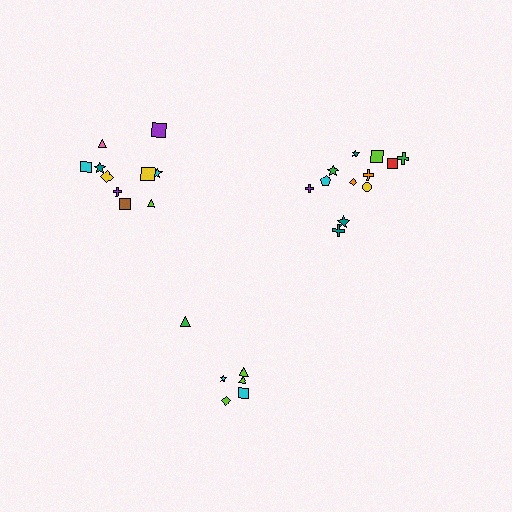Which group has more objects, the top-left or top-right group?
The top-right group.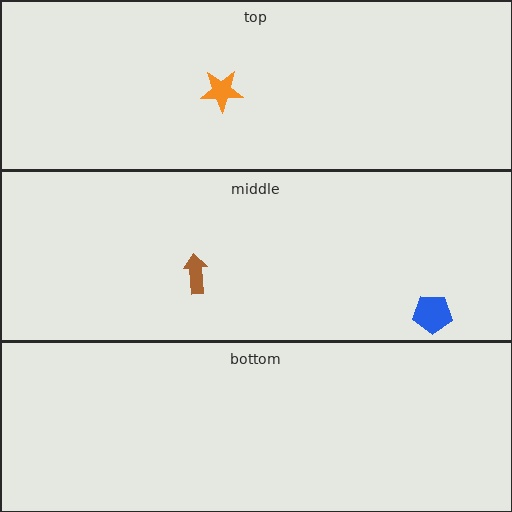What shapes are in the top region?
The orange star.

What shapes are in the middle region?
The brown arrow, the blue pentagon.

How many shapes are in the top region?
1.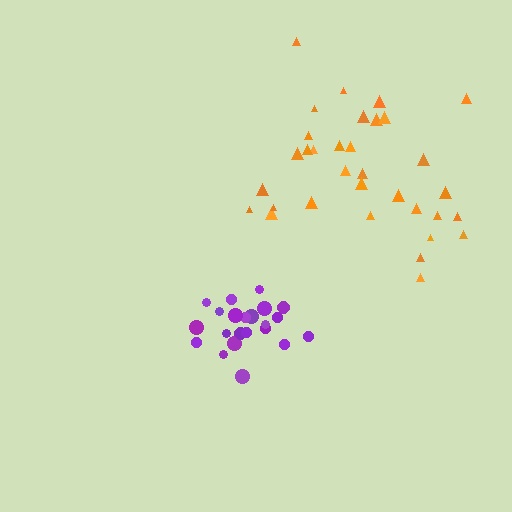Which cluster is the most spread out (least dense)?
Orange.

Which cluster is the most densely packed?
Purple.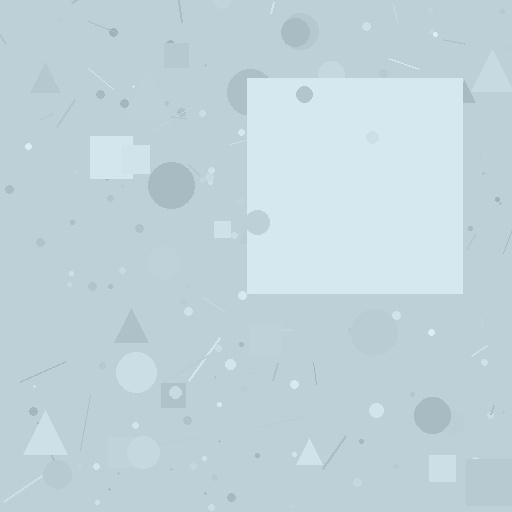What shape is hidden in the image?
A square is hidden in the image.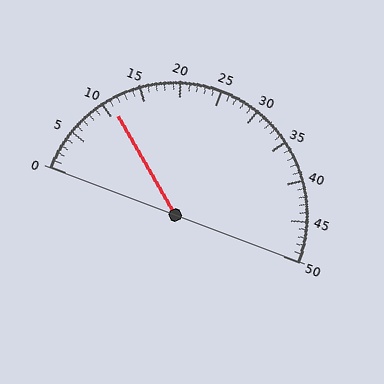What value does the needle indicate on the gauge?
The needle indicates approximately 11.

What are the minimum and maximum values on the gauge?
The gauge ranges from 0 to 50.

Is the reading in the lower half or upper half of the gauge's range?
The reading is in the lower half of the range (0 to 50).